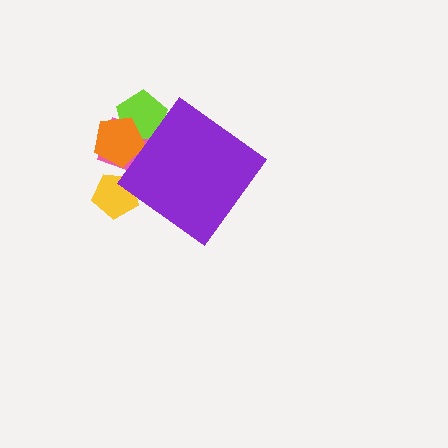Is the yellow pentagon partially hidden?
Yes, the yellow pentagon is partially hidden behind the purple diamond.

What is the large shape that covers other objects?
A purple diamond.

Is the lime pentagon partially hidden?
Yes, the lime pentagon is partially hidden behind the purple diamond.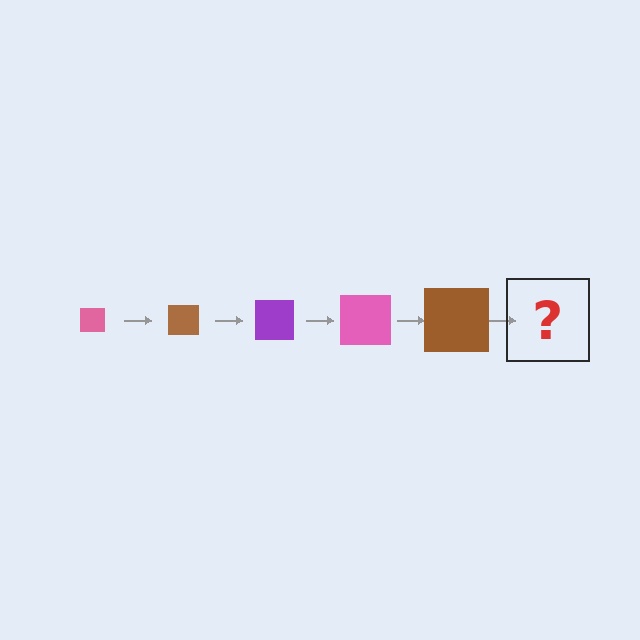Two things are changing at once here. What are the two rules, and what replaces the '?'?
The two rules are that the square grows larger each step and the color cycles through pink, brown, and purple. The '?' should be a purple square, larger than the previous one.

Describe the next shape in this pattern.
It should be a purple square, larger than the previous one.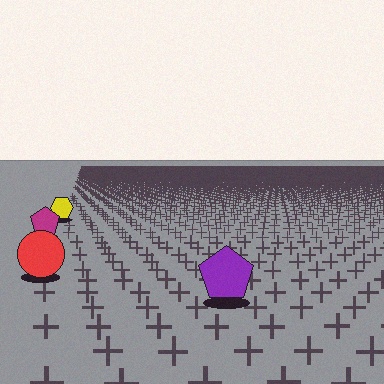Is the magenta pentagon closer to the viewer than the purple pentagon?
No. The purple pentagon is closer — you can tell from the texture gradient: the ground texture is coarser near it.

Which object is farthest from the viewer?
The yellow hexagon is farthest from the viewer. It appears smaller and the ground texture around it is denser.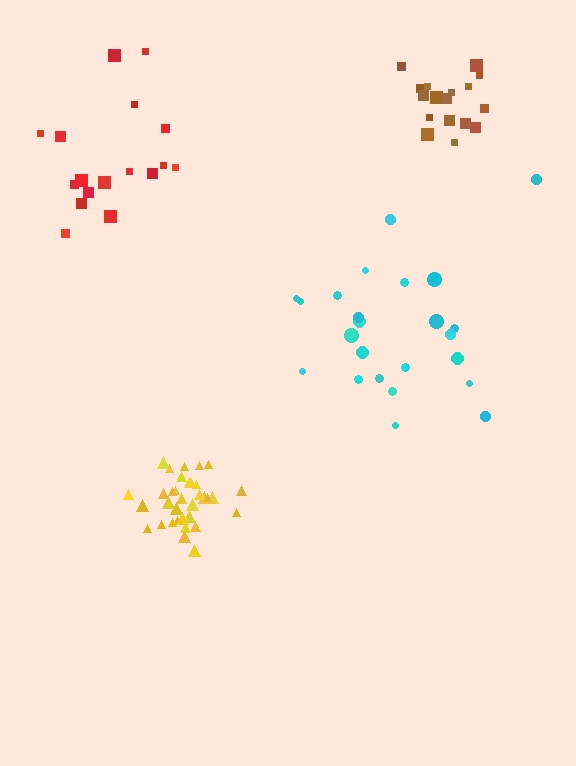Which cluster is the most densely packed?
Yellow.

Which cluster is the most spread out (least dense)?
Cyan.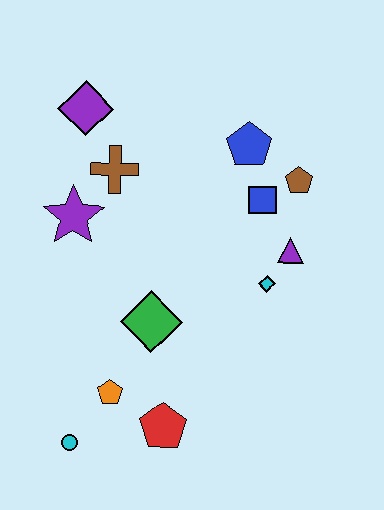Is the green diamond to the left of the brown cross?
No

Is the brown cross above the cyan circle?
Yes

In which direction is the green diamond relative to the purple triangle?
The green diamond is to the left of the purple triangle.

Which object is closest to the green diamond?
The orange pentagon is closest to the green diamond.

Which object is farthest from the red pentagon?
The purple diamond is farthest from the red pentagon.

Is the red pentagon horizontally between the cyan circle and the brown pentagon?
Yes